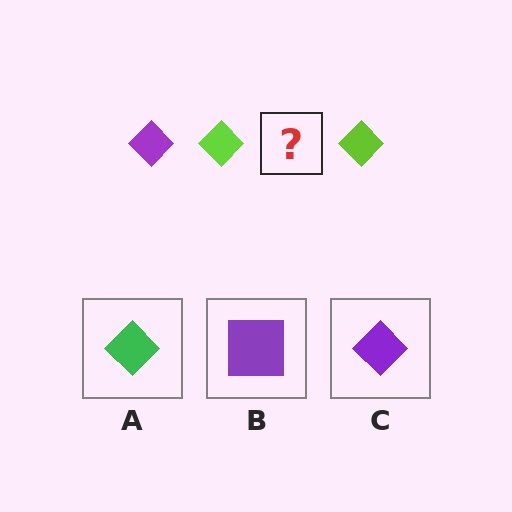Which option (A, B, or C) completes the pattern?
C.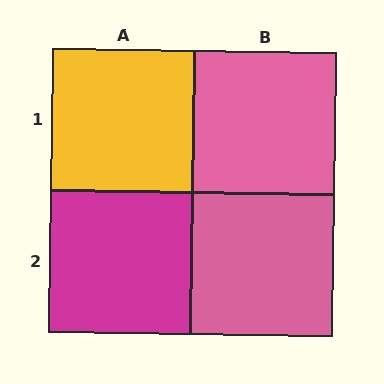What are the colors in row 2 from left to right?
Magenta, pink.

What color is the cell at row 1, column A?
Yellow.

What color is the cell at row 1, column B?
Pink.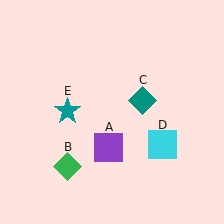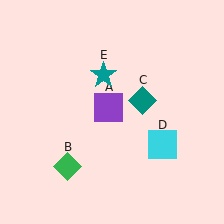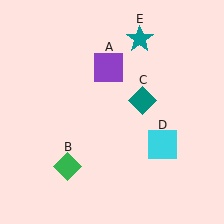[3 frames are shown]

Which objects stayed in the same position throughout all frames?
Green diamond (object B) and teal diamond (object C) and cyan square (object D) remained stationary.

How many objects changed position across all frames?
2 objects changed position: purple square (object A), teal star (object E).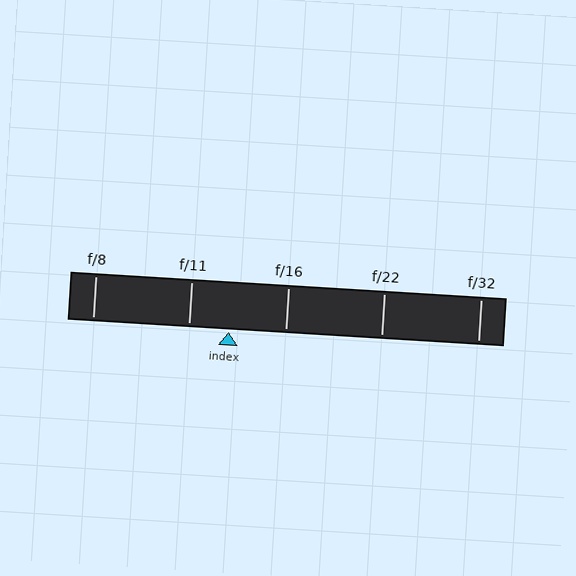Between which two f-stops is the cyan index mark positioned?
The index mark is between f/11 and f/16.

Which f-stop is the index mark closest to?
The index mark is closest to f/11.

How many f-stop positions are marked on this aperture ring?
There are 5 f-stop positions marked.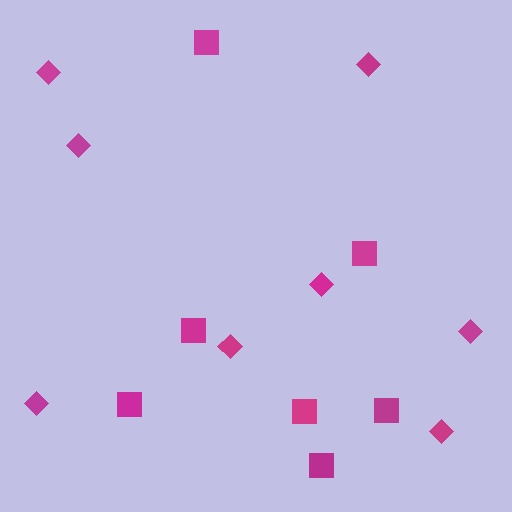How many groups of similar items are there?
There are 2 groups: one group of squares (7) and one group of diamonds (8).